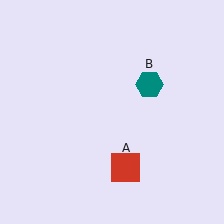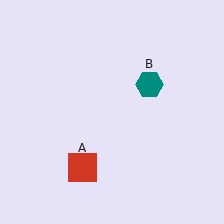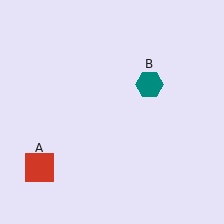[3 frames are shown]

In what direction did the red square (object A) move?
The red square (object A) moved left.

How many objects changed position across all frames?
1 object changed position: red square (object A).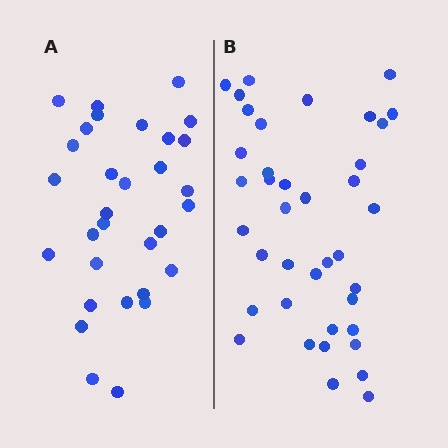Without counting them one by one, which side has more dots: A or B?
Region B (the right region) has more dots.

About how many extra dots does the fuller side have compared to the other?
Region B has roughly 8 or so more dots than region A.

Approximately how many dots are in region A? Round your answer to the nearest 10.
About 30 dots. (The exact count is 31, which rounds to 30.)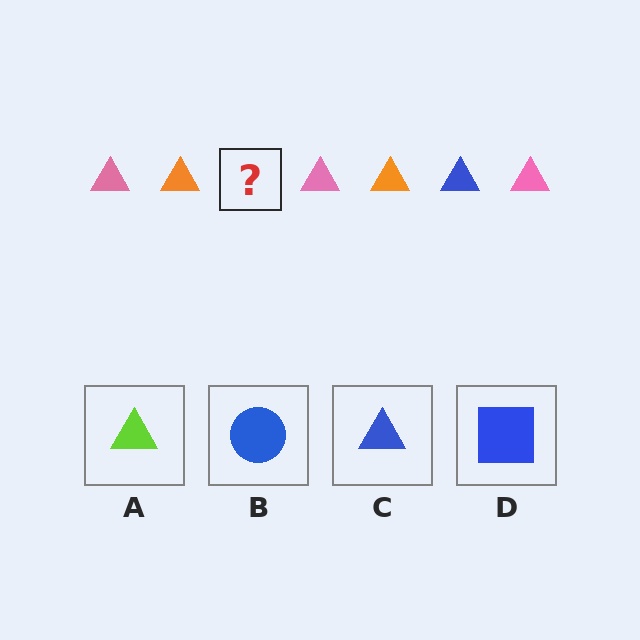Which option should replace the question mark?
Option C.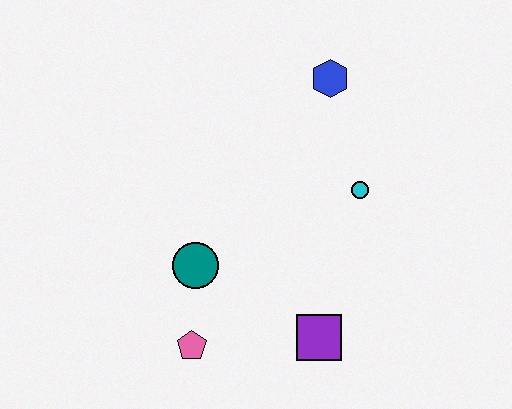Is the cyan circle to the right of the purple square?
Yes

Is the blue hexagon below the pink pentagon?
No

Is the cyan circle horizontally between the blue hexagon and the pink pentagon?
No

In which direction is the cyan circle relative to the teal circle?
The cyan circle is to the right of the teal circle.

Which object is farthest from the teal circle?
The blue hexagon is farthest from the teal circle.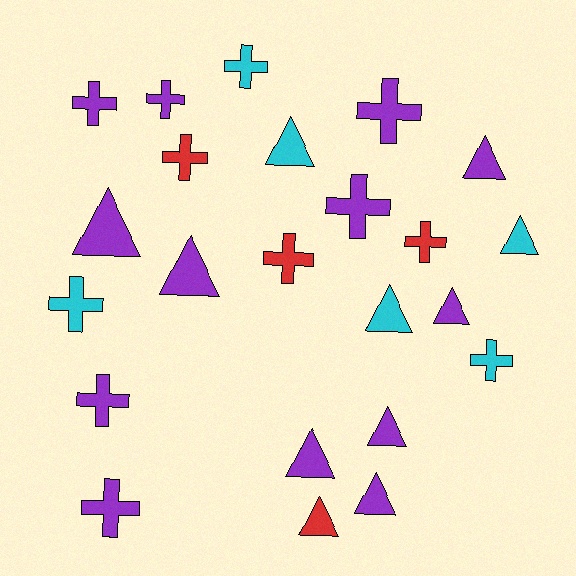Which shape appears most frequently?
Cross, with 12 objects.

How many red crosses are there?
There are 3 red crosses.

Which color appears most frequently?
Purple, with 13 objects.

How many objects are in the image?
There are 23 objects.